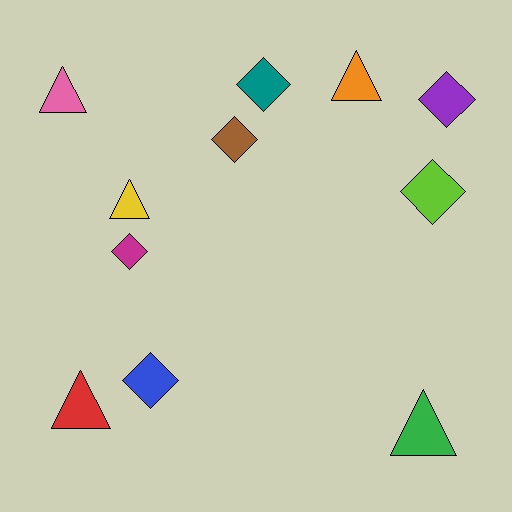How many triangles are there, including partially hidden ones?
There are 5 triangles.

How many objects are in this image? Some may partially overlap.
There are 11 objects.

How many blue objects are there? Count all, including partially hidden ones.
There is 1 blue object.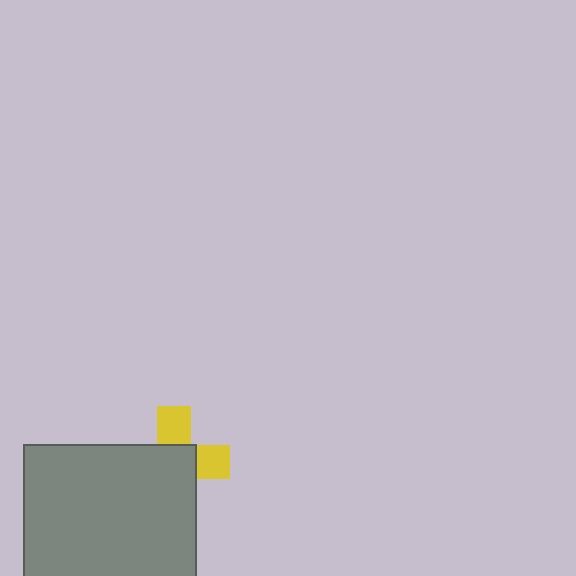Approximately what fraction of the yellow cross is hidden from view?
Roughly 63% of the yellow cross is hidden behind the gray square.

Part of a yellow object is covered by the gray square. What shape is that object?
It is a cross.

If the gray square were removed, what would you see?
You would see the complete yellow cross.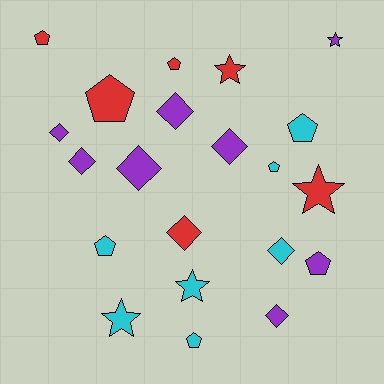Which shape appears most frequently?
Pentagon, with 8 objects.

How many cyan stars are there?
There are 2 cyan stars.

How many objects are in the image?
There are 21 objects.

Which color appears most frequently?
Purple, with 8 objects.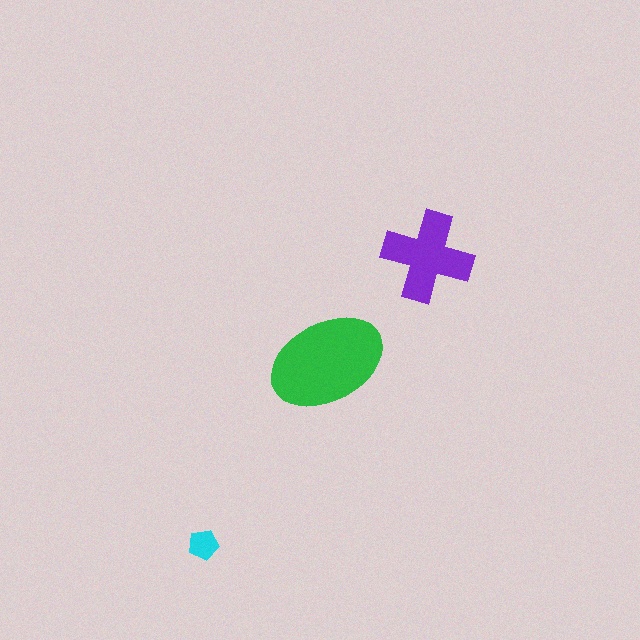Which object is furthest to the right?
The purple cross is rightmost.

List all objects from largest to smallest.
The green ellipse, the purple cross, the cyan pentagon.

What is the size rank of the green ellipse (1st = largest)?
1st.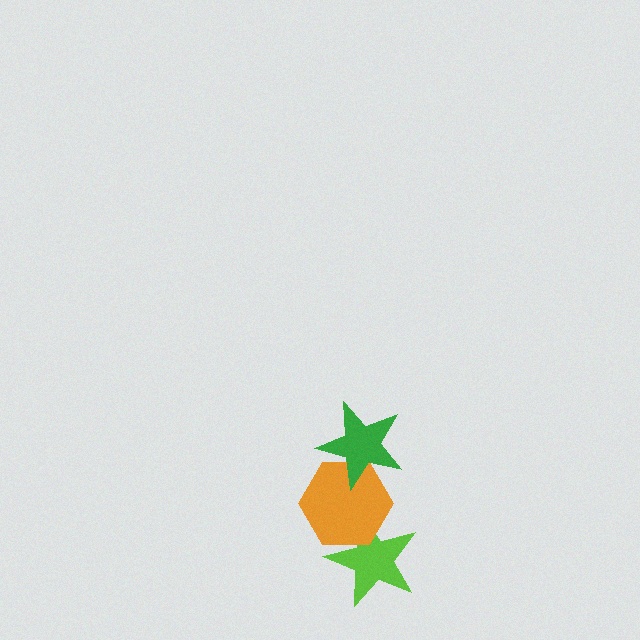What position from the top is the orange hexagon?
The orange hexagon is 2nd from the top.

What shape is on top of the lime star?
The orange hexagon is on top of the lime star.